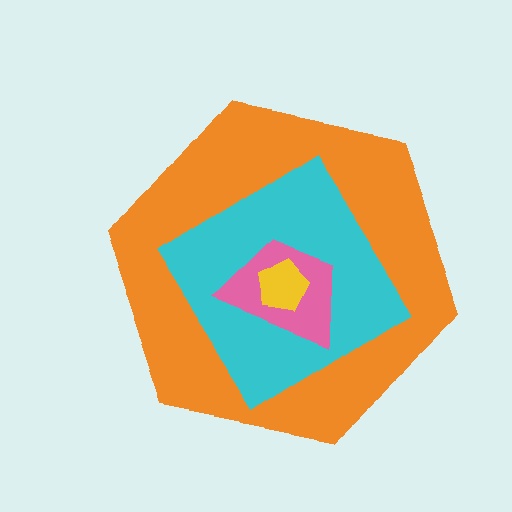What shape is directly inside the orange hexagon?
The cyan diamond.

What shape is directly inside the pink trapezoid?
The yellow pentagon.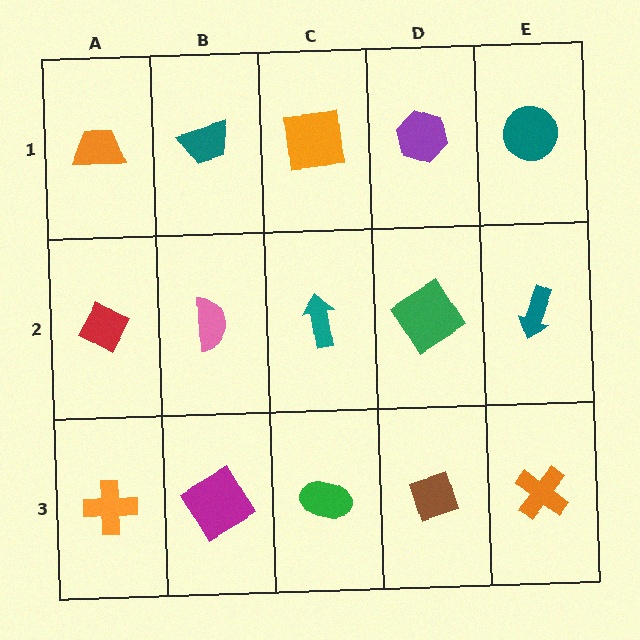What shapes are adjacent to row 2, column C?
An orange square (row 1, column C), a green ellipse (row 3, column C), a pink semicircle (row 2, column B), a green diamond (row 2, column D).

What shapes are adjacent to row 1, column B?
A pink semicircle (row 2, column B), an orange trapezoid (row 1, column A), an orange square (row 1, column C).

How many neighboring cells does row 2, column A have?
3.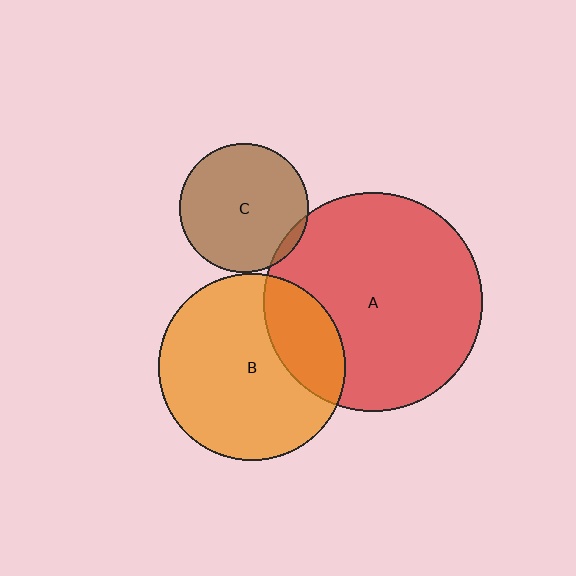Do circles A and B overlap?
Yes.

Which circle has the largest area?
Circle A (red).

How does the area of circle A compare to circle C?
Approximately 2.9 times.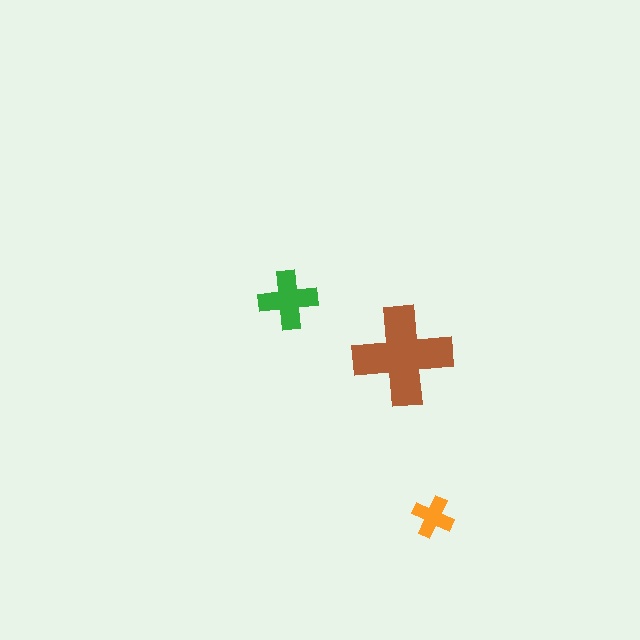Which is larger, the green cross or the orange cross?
The green one.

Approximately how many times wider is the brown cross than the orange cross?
About 2.5 times wider.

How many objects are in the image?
There are 3 objects in the image.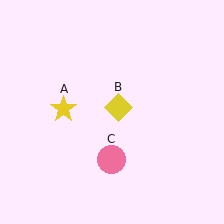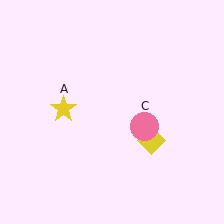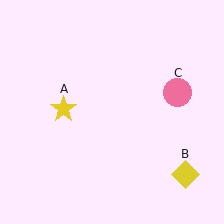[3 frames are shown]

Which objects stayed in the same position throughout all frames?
Yellow star (object A) remained stationary.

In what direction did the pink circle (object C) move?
The pink circle (object C) moved up and to the right.